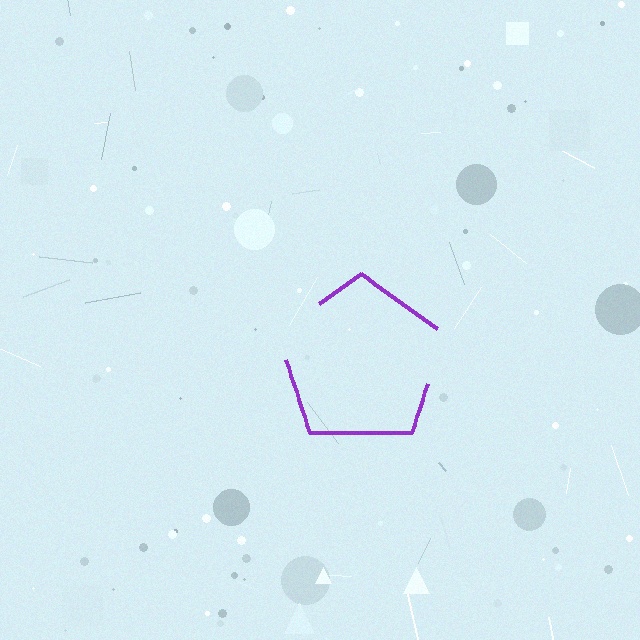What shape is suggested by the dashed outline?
The dashed outline suggests a pentagon.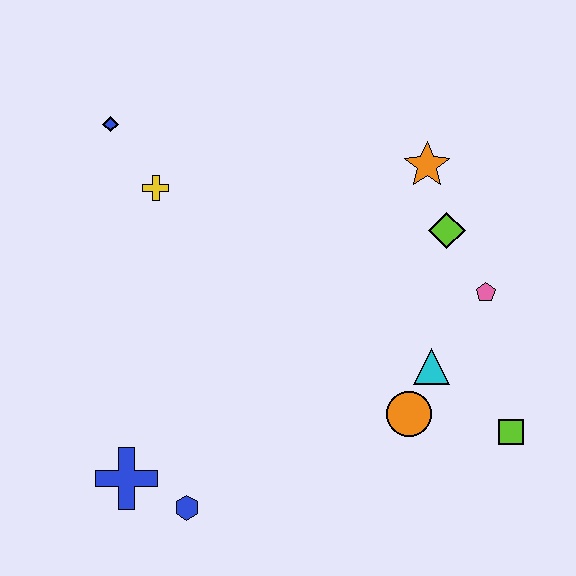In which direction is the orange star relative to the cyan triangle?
The orange star is above the cyan triangle.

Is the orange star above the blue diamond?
No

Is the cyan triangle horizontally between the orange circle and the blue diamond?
No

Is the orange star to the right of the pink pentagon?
No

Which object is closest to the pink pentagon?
The lime diamond is closest to the pink pentagon.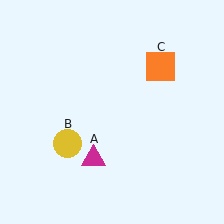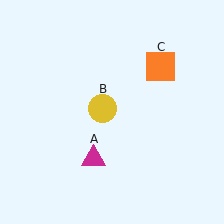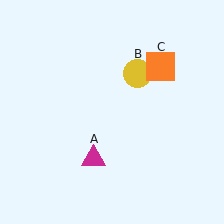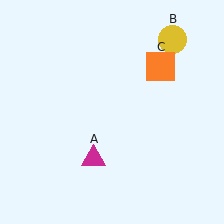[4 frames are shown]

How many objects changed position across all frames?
1 object changed position: yellow circle (object B).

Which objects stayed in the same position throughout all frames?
Magenta triangle (object A) and orange square (object C) remained stationary.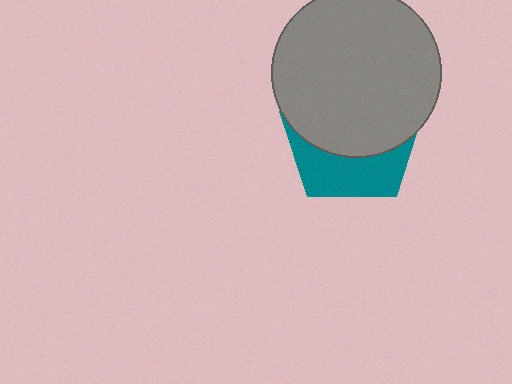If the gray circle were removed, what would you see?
You would see the complete teal pentagon.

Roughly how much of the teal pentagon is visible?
A small part of it is visible (roughly 37%).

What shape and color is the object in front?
The object in front is a gray circle.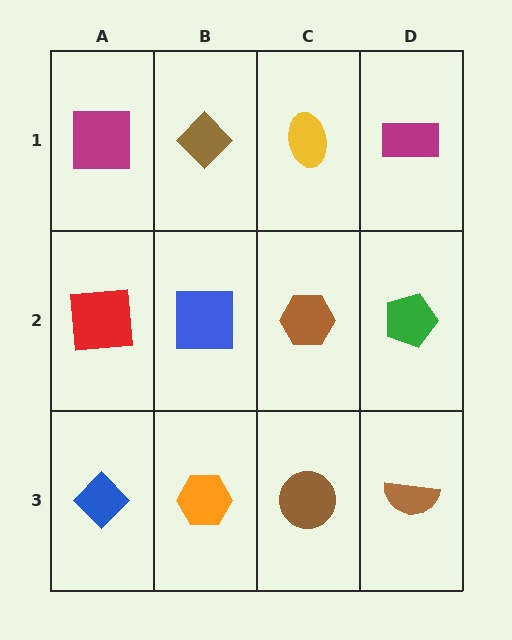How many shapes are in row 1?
4 shapes.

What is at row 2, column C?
A brown hexagon.